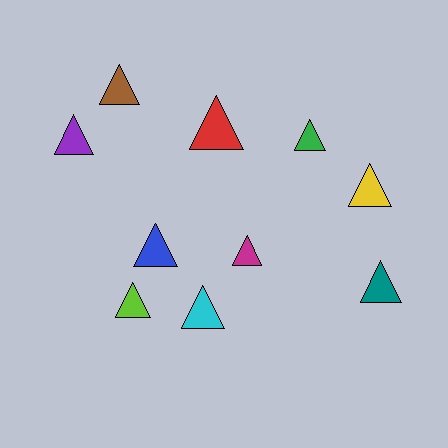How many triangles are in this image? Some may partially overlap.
There are 10 triangles.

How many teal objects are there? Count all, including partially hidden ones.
There is 1 teal object.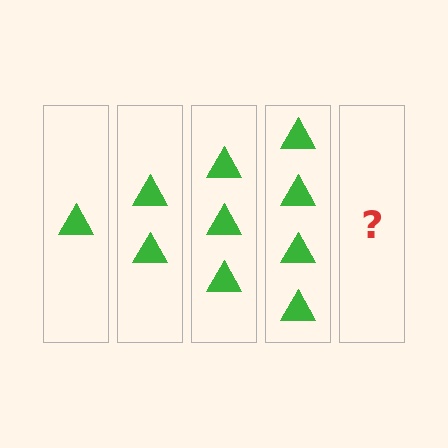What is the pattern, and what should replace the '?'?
The pattern is that each step adds one more triangle. The '?' should be 5 triangles.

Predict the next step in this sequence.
The next step is 5 triangles.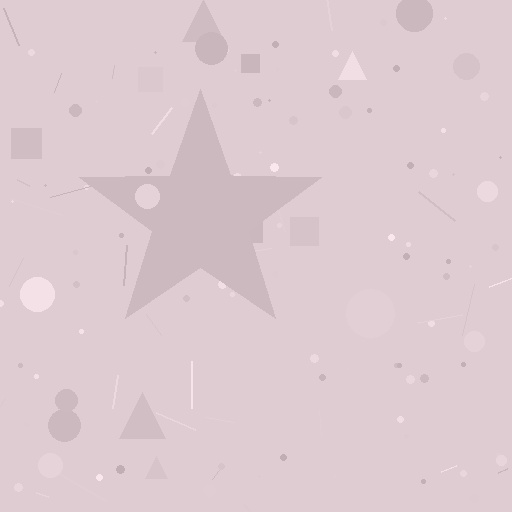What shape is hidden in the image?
A star is hidden in the image.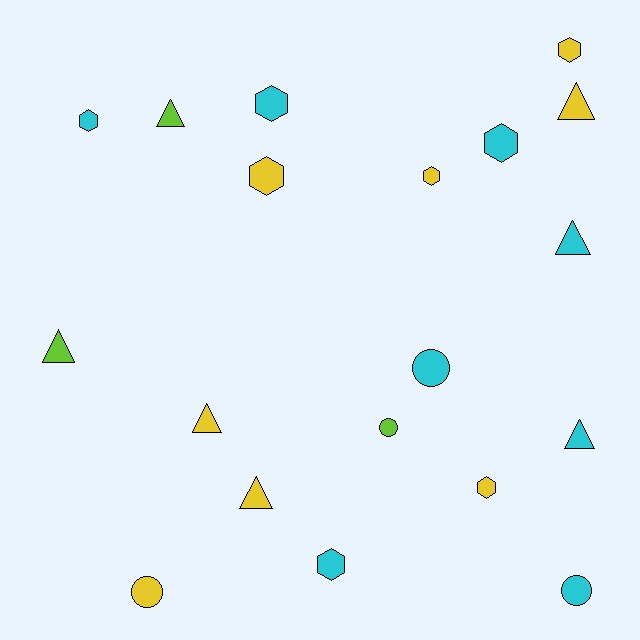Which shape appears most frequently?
Hexagon, with 8 objects.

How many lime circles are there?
There is 1 lime circle.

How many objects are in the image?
There are 19 objects.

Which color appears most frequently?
Cyan, with 8 objects.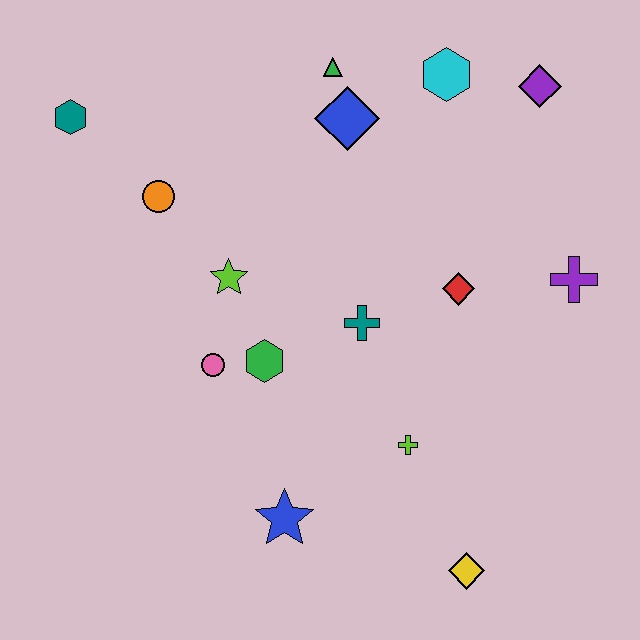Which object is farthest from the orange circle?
The yellow diamond is farthest from the orange circle.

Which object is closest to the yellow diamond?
The lime cross is closest to the yellow diamond.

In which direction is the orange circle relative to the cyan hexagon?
The orange circle is to the left of the cyan hexagon.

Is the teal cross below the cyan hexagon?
Yes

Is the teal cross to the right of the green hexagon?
Yes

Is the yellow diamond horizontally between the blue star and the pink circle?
No